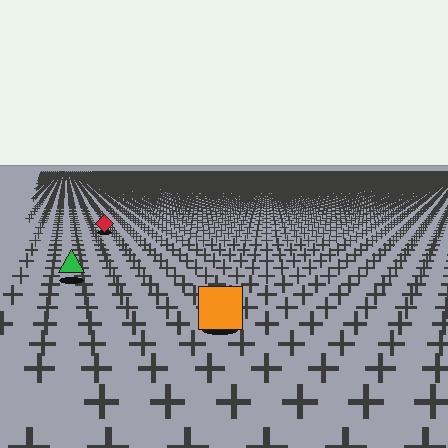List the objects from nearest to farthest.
From nearest to farthest: the orange square, the green triangle, the red diamond.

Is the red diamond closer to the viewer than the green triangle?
No. The green triangle is closer — you can tell from the texture gradient: the ground texture is coarser near it.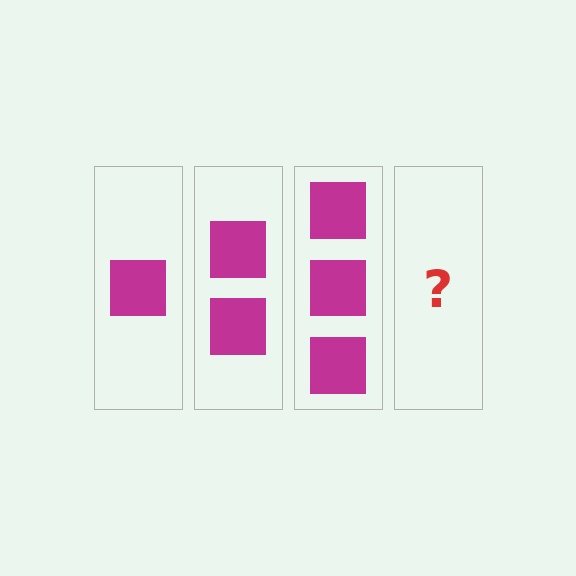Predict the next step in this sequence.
The next step is 4 squares.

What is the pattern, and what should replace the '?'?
The pattern is that each step adds one more square. The '?' should be 4 squares.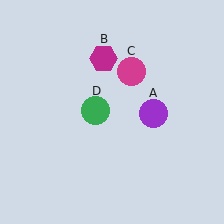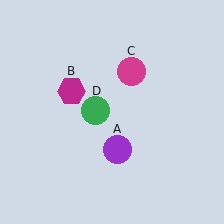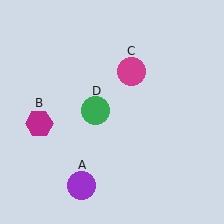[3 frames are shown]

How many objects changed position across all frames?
2 objects changed position: purple circle (object A), magenta hexagon (object B).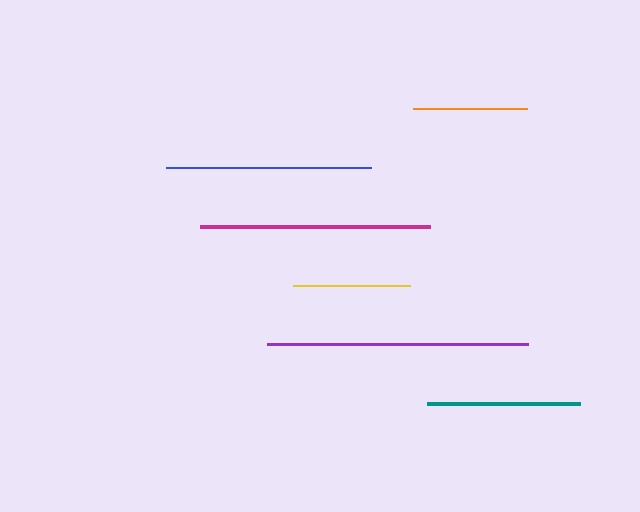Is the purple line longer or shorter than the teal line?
The purple line is longer than the teal line.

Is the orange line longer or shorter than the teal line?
The teal line is longer than the orange line.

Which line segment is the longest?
The purple line is the longest at approximately 261 pixels.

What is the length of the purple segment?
The purple segment is approximately 261 pixels long.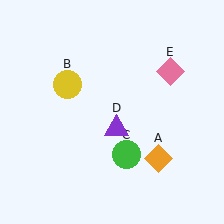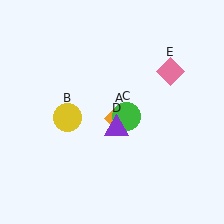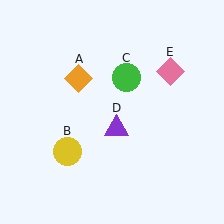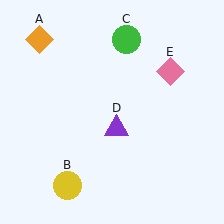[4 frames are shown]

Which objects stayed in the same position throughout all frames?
Purple triangle (object D) and pink diamond (object E) remained stationary.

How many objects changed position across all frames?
3 objects changed position: orange diamond (object A), yellow circle (object B), green circle (object C).